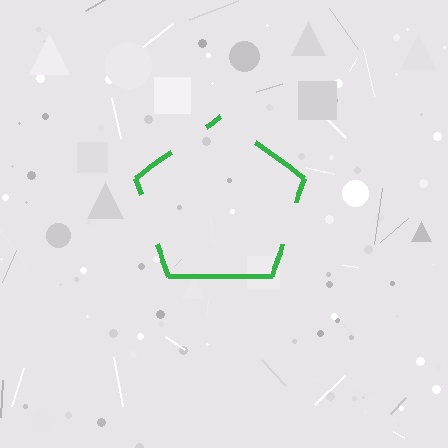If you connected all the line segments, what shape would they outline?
They would outline a pentagon.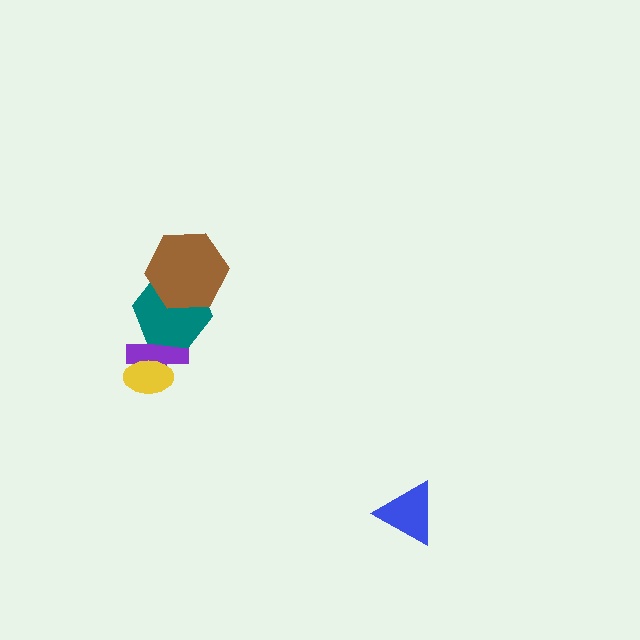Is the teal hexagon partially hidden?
Yes, it is partially covered by another shape.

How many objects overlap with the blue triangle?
0 objects overlap with the blue triangle.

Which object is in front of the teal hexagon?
The brown hexagon is in front of the teal hexagon.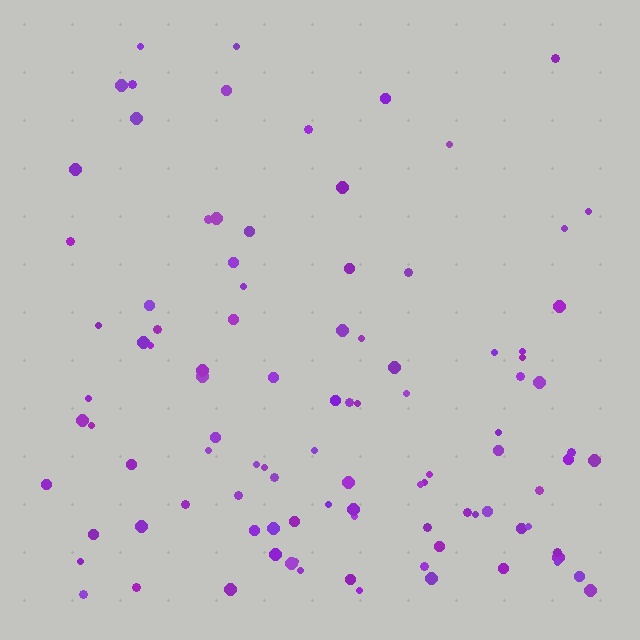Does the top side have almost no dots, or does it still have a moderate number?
Still a moderate number, just noticeably fewer than the bottom.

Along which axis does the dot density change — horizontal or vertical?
Vertical.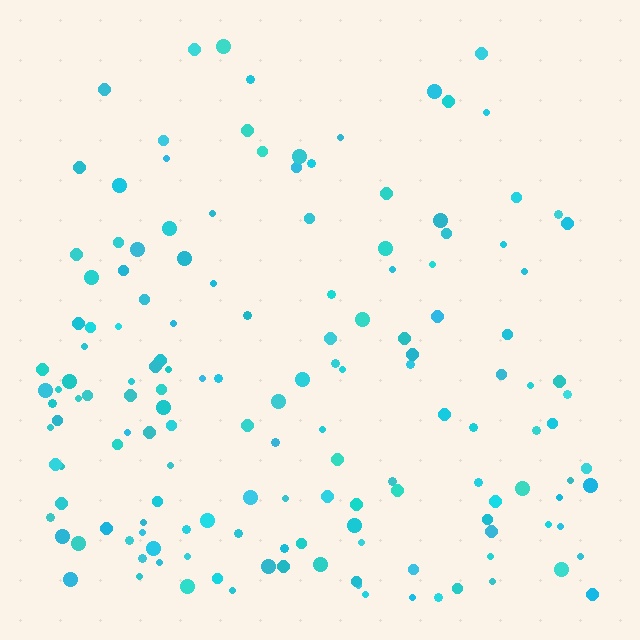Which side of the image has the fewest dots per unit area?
The top.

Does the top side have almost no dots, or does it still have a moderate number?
Still a moderate number, just noticeably fewer than the bottom.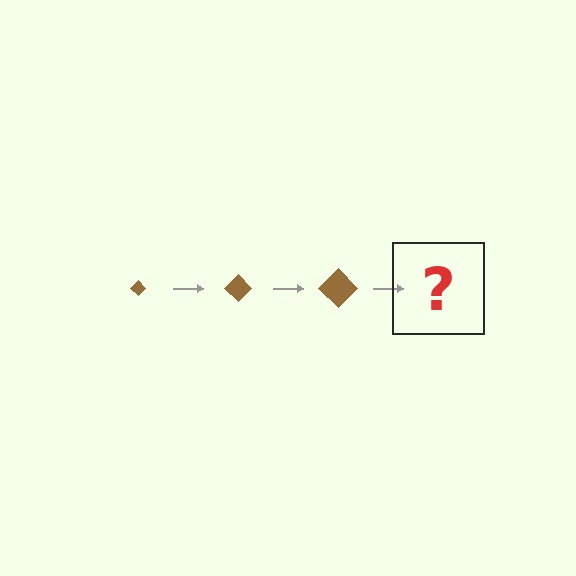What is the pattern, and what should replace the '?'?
The pattern is that the diamond gets progressively larger each step. The '?' should be a brown diamond, larger than the previous one.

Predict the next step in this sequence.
The next step is a brown diamond, larger than the previous one.